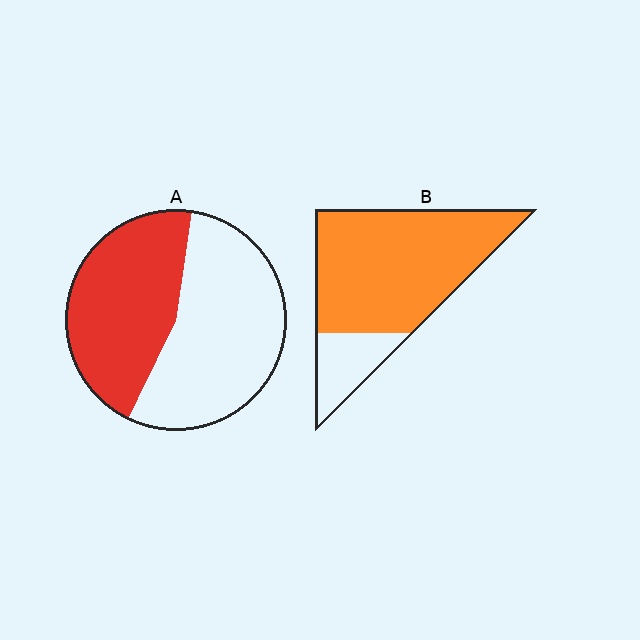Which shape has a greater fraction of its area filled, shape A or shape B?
Shape B.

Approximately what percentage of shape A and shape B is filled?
A is approximately 45% and B is approximately 80%.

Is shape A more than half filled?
No.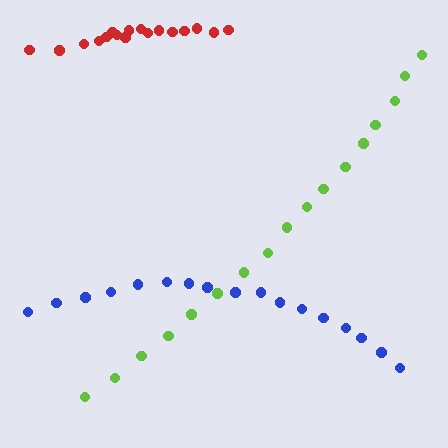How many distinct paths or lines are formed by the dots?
There are 3 distinct paths.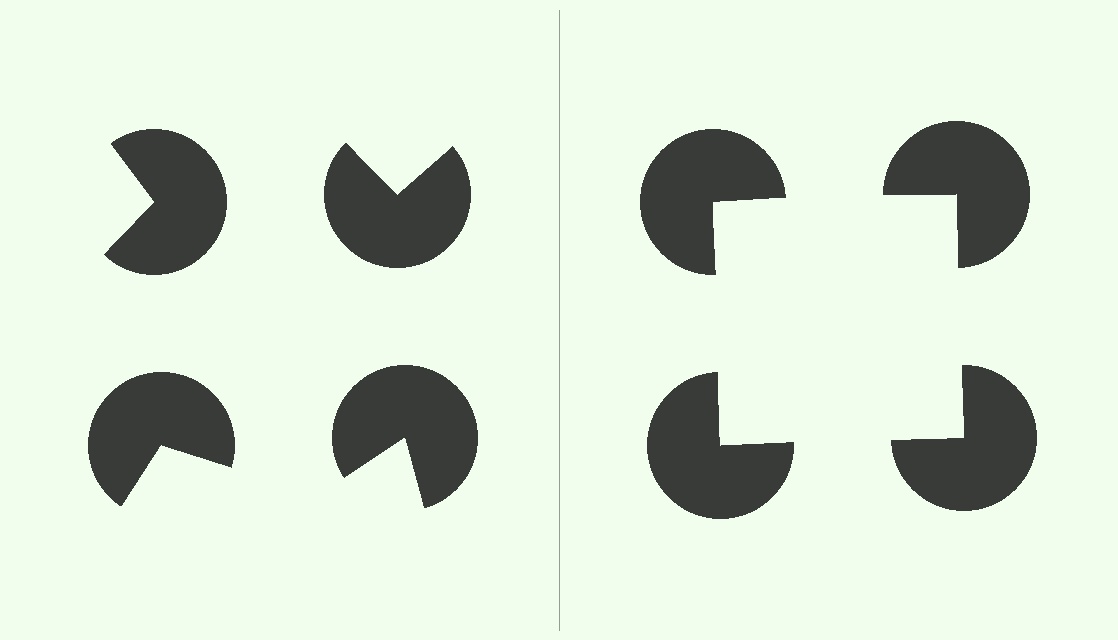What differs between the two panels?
The pac-man discs are positioned identically on both sides; only the wedge orientations differ. On the right they align to a square; on the left they are misaligned.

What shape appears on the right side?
An illusory square.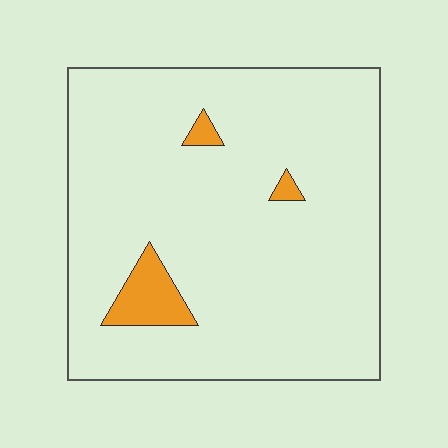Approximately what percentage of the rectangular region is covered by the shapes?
Approximately 5%.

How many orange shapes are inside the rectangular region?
3.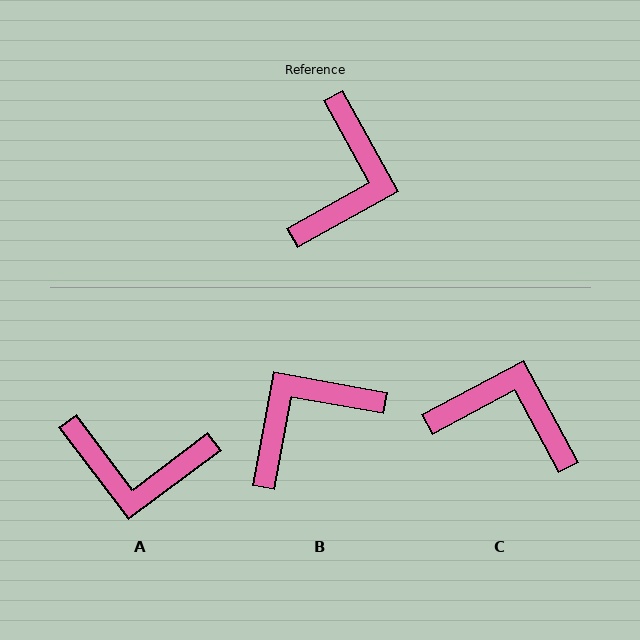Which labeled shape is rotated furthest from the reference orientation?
B, about 141 degrees away.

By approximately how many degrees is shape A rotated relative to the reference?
Approximately 82 degrees clockwise.